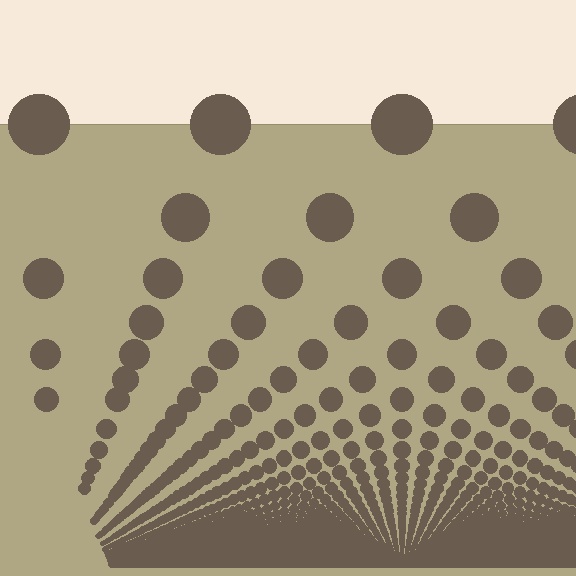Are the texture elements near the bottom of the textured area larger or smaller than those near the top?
Smaller. The gradient is inverted — elements near the bottom are smaller and denser.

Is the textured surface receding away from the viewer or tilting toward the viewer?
The surface appears to tilt toward the viewer. Texture elements get larger and sparser toward the top.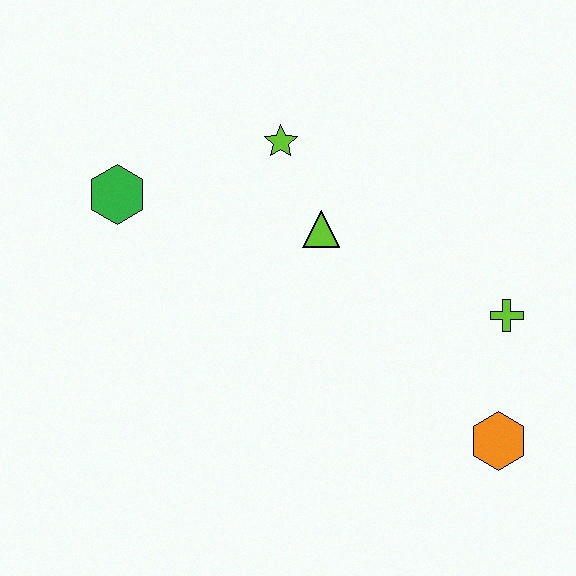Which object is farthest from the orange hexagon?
The green hexagon is farthest from the orange hexagon.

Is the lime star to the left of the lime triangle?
Yes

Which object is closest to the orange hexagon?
The lime cross is closest to the orange hexagon.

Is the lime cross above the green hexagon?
No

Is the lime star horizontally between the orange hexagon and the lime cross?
No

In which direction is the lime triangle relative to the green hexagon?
The lime triangle is to the right of the green hexagon.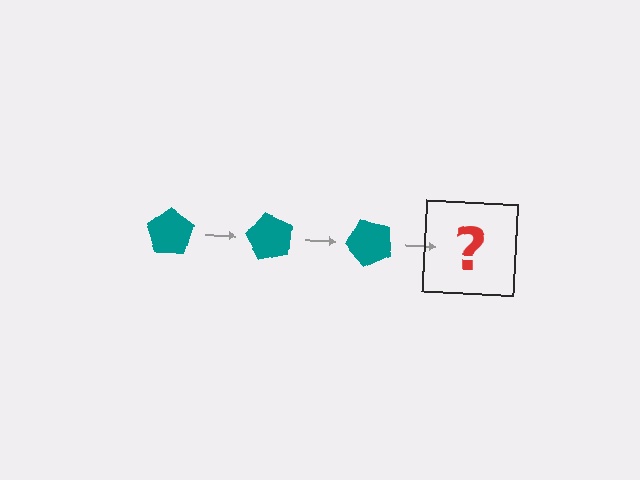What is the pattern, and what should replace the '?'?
The pattern is that the pentagon rotates 60 degrees each step. The '?' should be a teal pentagon rotated 180 degrees.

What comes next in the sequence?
The next element should be a teal pentagon rotated 180 degrees.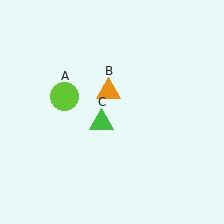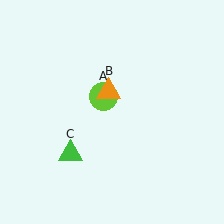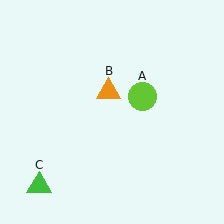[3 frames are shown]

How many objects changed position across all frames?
2 objects changed position: lime circle (object A), green triangle (object C).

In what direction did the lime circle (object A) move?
The lime circle (object A) moved right.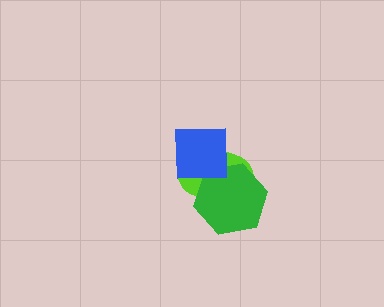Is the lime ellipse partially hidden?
Yes, it is partially covered by another shape.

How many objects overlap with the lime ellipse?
2 objects overlap with the lime ellipse.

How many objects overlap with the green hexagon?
2 objects overlap with the green hexagon.